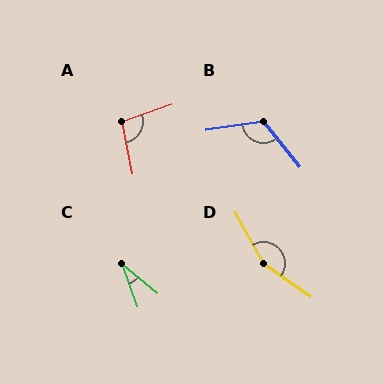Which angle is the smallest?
C, at approximately 30 degrees.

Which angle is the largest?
D, at approximately 154 degrees.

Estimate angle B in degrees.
Approximately 120 degrees.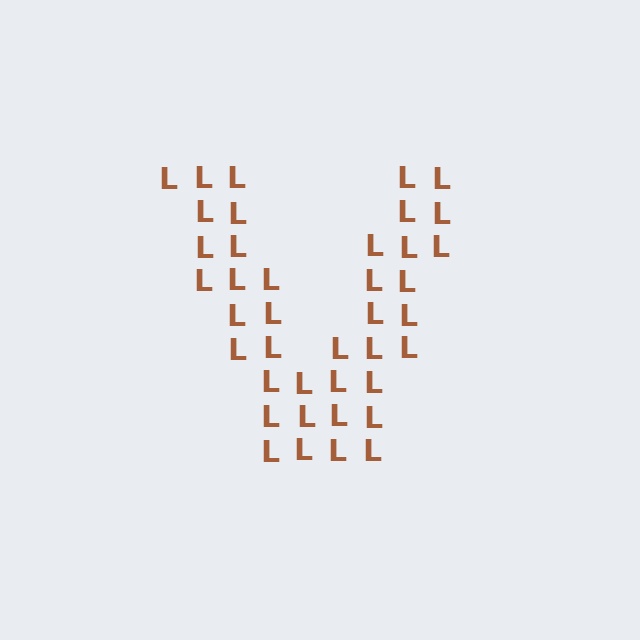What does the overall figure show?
The overall figure shows the letter V.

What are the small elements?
The small elements are letter L's.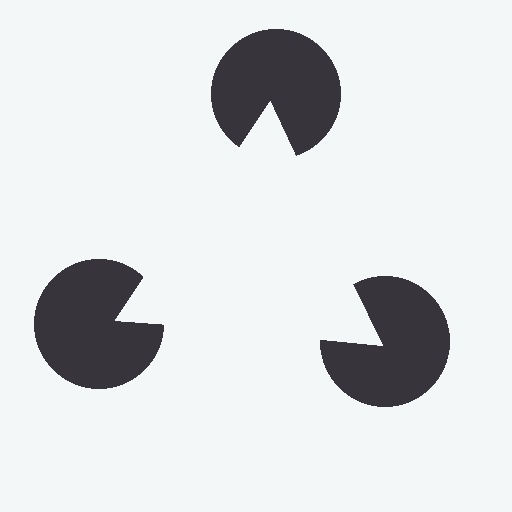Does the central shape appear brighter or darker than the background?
It typically appears slightly brighter than the background, even though no actual brightness change is drawn.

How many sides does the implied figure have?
3 sides.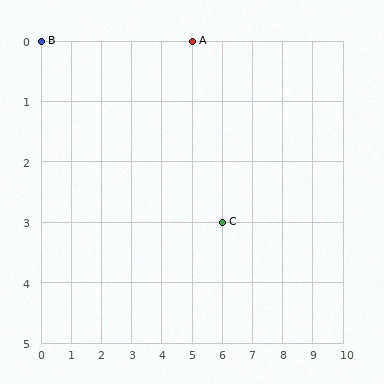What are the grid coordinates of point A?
Point A is at grid coordinates (5, 0).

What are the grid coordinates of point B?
Point B is at grid coordinates (0, 0).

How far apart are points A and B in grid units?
Points A and B are 5 columns apart.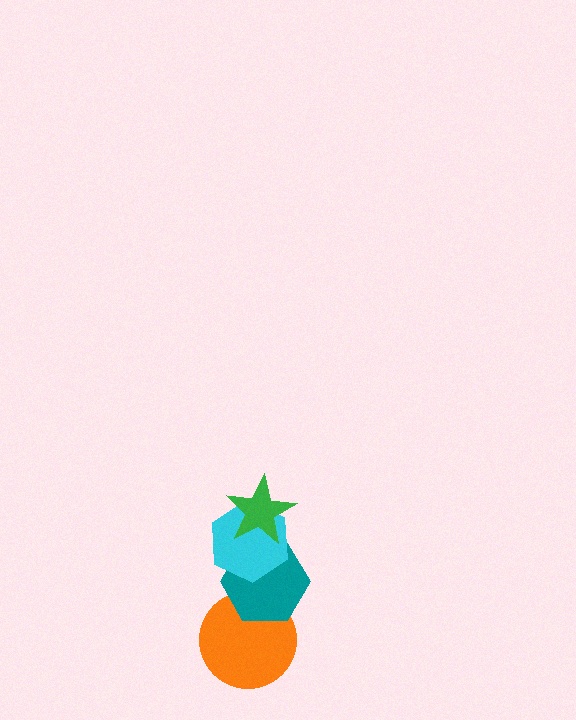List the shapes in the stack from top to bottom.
From top to bottom: the green star, the cyan hexagon, the teal hexagon, the orange circle.